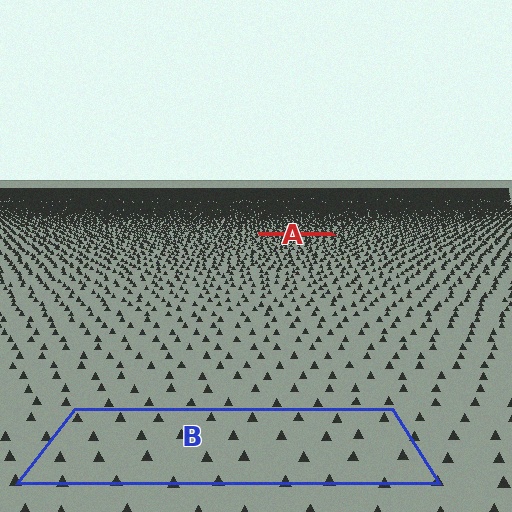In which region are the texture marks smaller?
The texture marks are smaller in region A, because it is farther away.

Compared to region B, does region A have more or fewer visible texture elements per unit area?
Region A has more texture elements per unit area — they are packed more densely because it is farther away.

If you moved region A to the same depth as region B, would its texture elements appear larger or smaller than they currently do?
They would appear larger. At a closer depth, the same texture elements are projected at a bigger on-screen size.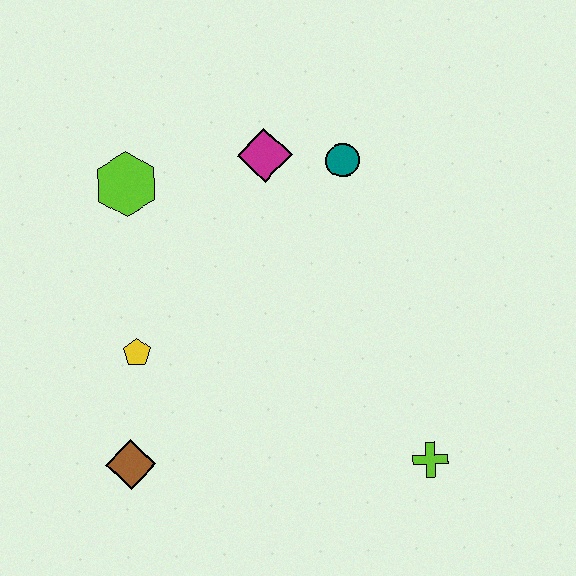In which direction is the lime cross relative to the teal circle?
The lime cross is below the teal circle.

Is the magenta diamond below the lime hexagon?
No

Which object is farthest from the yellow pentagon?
The lime cross is farthest from the yellow pentagon.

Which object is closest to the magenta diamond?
The teal circle is closest to the magenta diamond.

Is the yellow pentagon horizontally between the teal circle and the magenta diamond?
No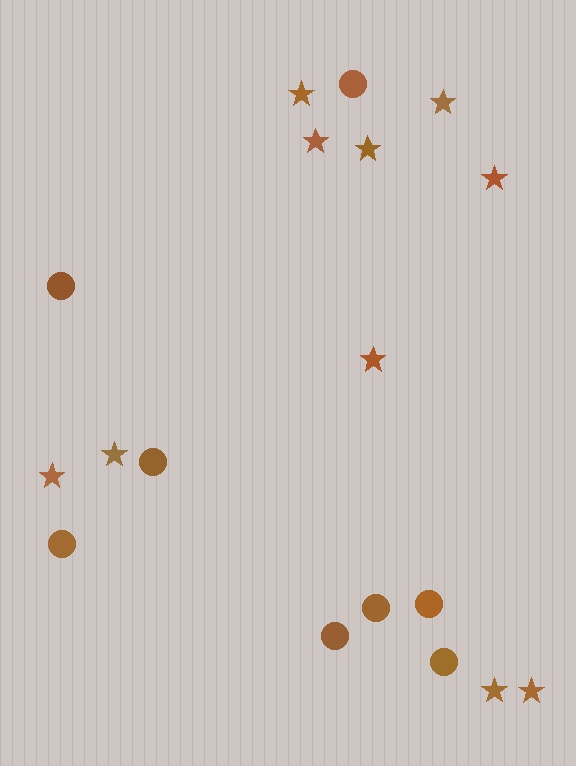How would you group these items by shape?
There are 2 groups: one group of circles (8) and one group of stars (10).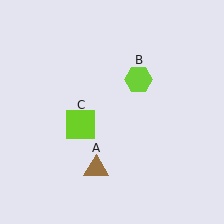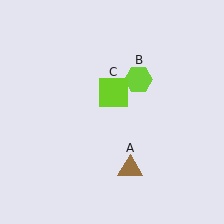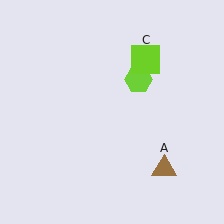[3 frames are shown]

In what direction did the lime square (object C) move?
The lime square (object C) moved up and to the right.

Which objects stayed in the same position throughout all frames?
Lime hexagon (object B) remained stationary.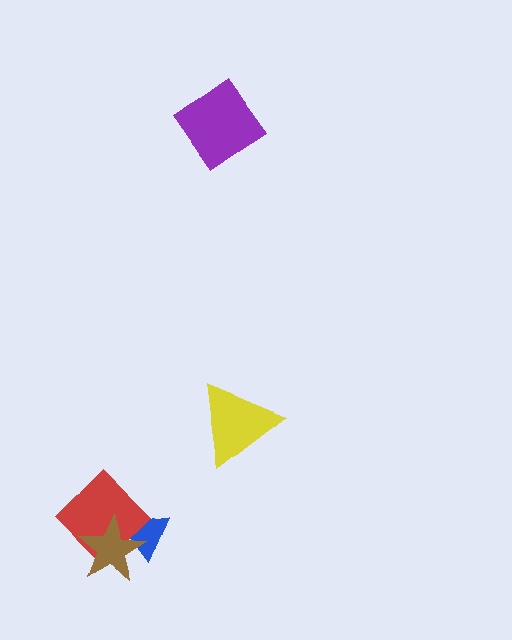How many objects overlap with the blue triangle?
2 objects overlap with the blue triangle.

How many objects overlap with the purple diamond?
0 objects overlap with the purple diamond.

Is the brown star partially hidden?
No, no other shape covers it.